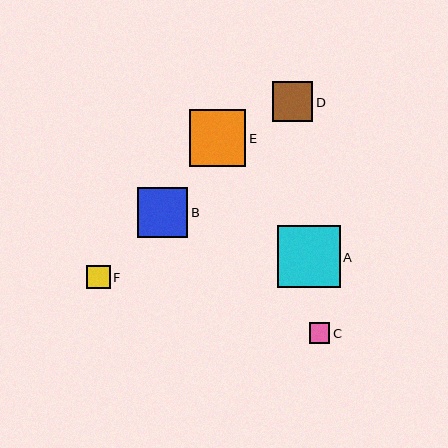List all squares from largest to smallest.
From largest to smallest: A, E, B, D, F, C.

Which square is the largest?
Square A is the largest with a size of approximately 63 pixels.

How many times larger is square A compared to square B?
Square A is approximately 1.3 times the size of square B.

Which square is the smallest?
Square C is the smallest with a size of approximately 20 pixels.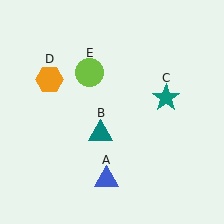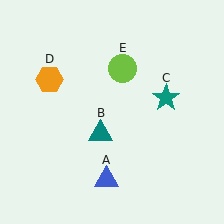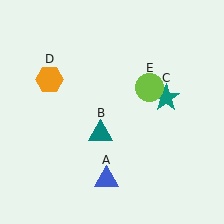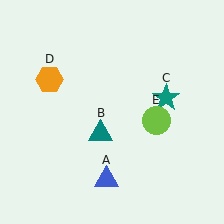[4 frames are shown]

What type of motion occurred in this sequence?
The lime circle (object E) rotated clockwise around the center of the scene.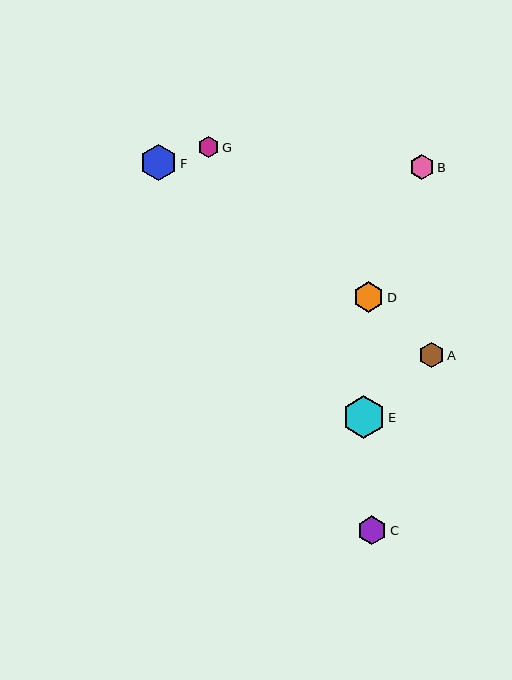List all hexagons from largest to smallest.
From largest to smallest: E, F, D, C, A, B, G.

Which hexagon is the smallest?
Hexagon G is the smallest with a size of approximately 21 pixels.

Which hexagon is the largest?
Hexagon E is the largest with a size of approximately 43 pixels.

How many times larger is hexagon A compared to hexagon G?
Hexagon A is approximately 1.2 times the size of hexagon G.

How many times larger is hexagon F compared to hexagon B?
Hexagon F is approximately 1.5 times the size of hexagon B.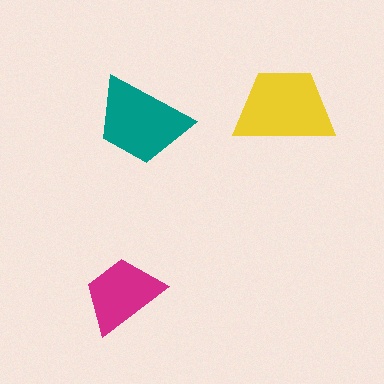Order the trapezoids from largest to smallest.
the yellow one, the teal one, the magenta one.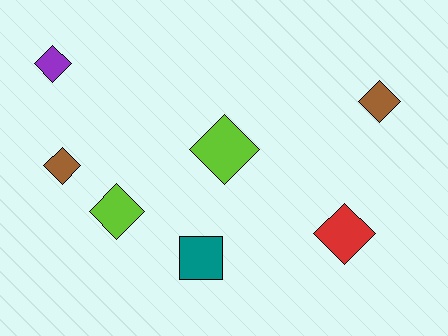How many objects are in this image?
There are 7 objects.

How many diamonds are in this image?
There are 6 diamonds.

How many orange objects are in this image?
There are no orange objects.